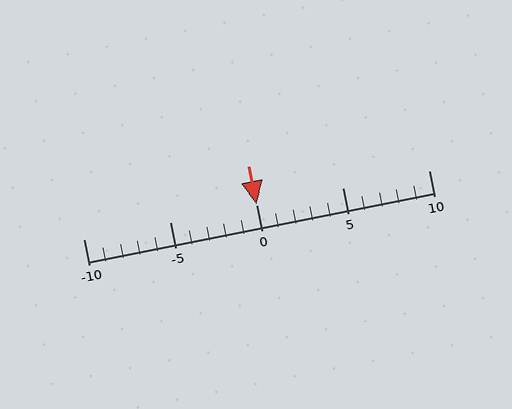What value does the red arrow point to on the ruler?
The red arrow points to approximately 0.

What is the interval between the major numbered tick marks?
The major tick marks are spaced 5 units apart.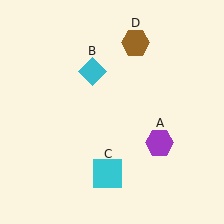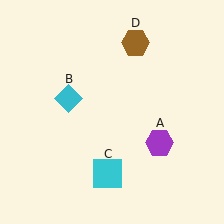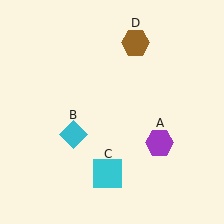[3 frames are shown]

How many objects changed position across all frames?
1 object changed position: cyan diamond (object B).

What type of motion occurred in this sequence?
The cyan diamond (object B) rotated counterclockwise around the center of the scene.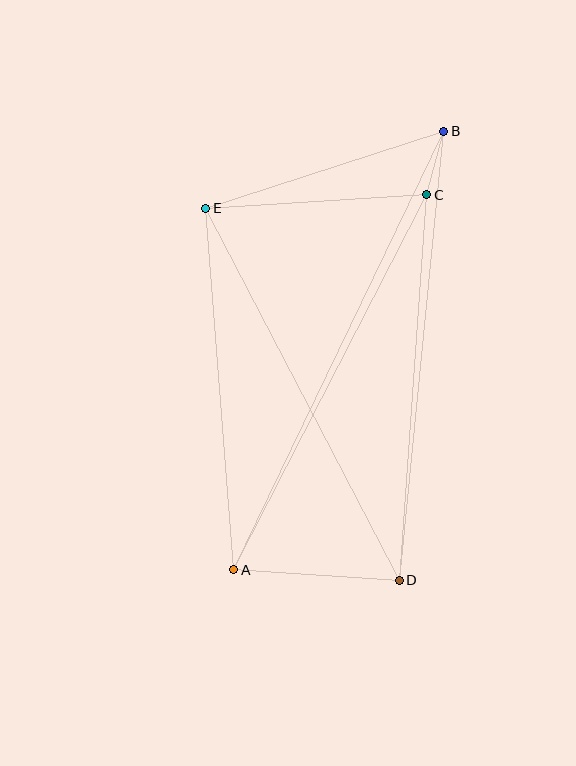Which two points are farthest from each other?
Points A and B are farthest from each other.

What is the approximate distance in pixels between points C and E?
The distance between C and E is approximately 221 pixels.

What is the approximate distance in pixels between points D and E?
The distance between D and E is approximately 419 pixels.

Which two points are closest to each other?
Points B and C are closest to each other.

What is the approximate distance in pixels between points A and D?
The distance between A and D is approximately 166 pixels.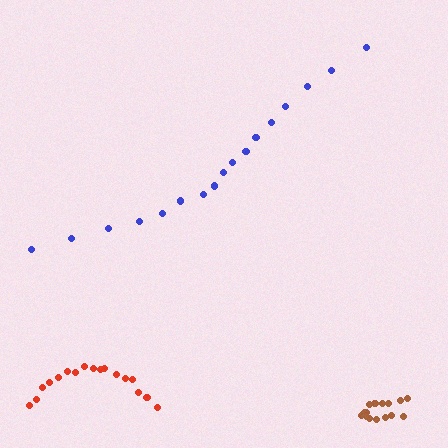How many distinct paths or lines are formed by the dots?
There are 3 distinct paths.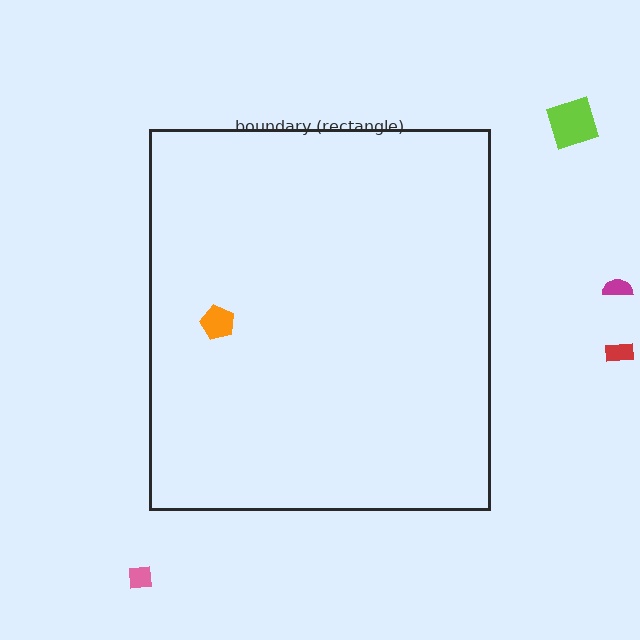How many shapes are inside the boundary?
1 inside, 4 outside.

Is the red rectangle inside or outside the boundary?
Outside.